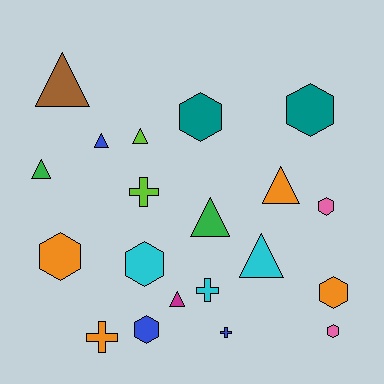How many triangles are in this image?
There are 8 triangles.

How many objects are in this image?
There are 20 objects.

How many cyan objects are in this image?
There are 3 cyan objects.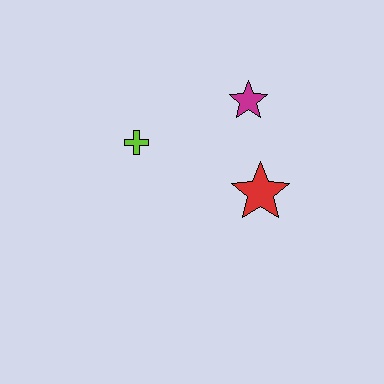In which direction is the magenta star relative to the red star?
The magenta star is above the red star.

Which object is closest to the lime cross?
The magenta star is closest to the lime cross.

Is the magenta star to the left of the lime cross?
No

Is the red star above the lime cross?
No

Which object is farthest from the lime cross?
The red star is farthest from the lime cross.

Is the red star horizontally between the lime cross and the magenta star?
No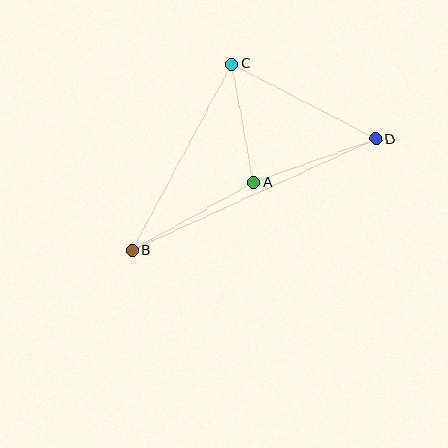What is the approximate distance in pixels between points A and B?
The distance between A and B is approximately 139 pixels.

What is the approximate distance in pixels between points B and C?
The distance between B and C is approximately 212 pixels.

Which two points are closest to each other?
Points A and C are closest to each other.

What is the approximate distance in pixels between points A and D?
The distance between A and D is approximately 130 pixels.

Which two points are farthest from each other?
Points B and D are farthest from each other.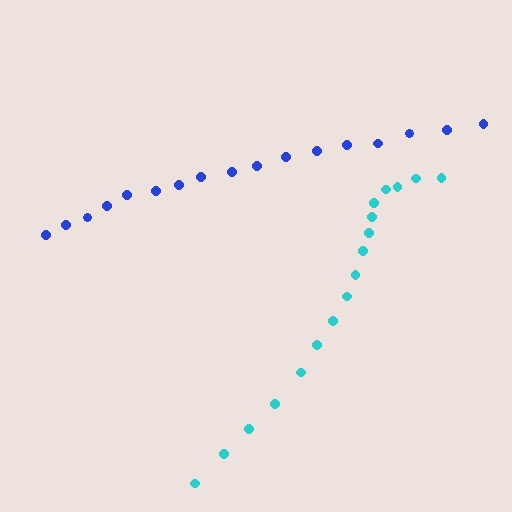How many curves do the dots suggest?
There are 2 distinct paths.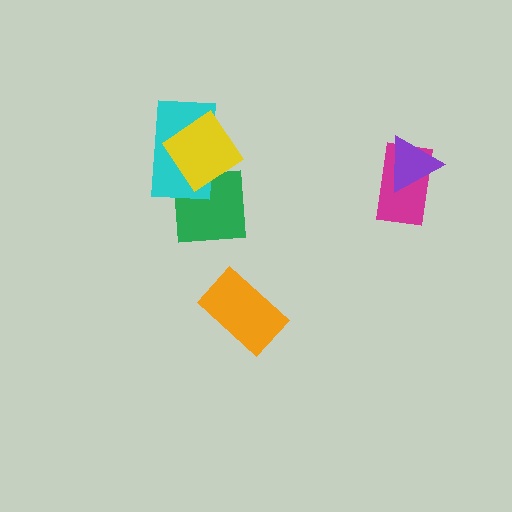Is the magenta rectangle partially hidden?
Yes, it is partially covered by another shape.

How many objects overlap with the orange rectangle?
0 objects overlap with the orange rectangle.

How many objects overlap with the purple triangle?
1 object overlaps with the purple triangle.